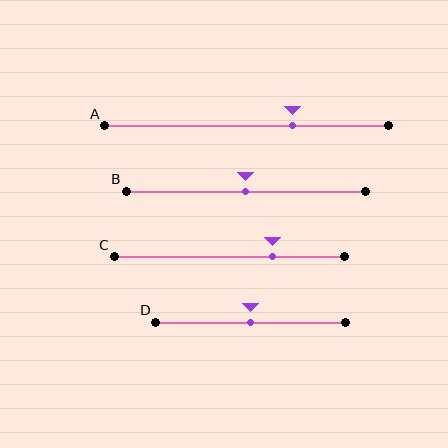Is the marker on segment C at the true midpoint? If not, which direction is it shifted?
No, the marker on segment C is shifted to the right by about 19% of the segment length.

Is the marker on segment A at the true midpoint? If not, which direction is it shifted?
No, the marker on segment A is shifted to the right by about 16% of the segment length.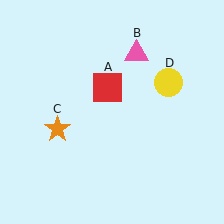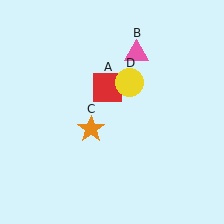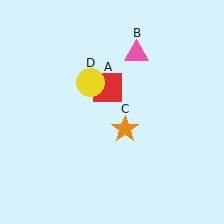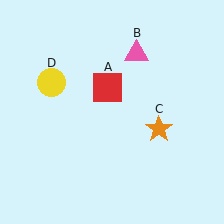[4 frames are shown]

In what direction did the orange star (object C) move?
The orange star (object C) moved right.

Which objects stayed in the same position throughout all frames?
Red square (object A) and pink triangle (object B) remained stationary.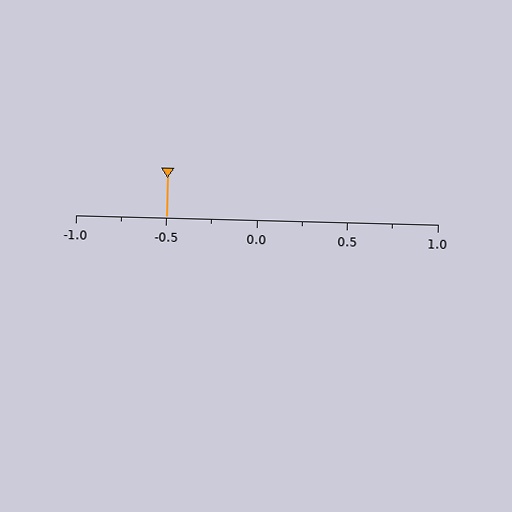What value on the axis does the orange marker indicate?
The marker indicates approximately -0.5.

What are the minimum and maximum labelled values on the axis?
The axis runs from -1.0 to 1.0.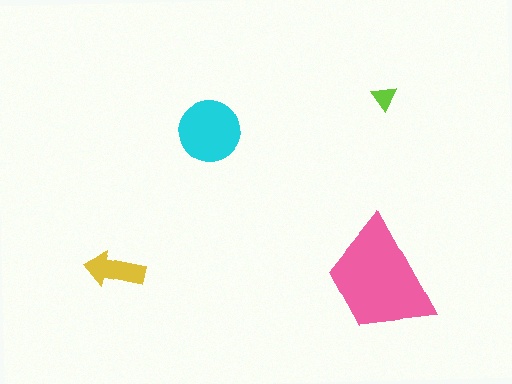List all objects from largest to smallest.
The pink trapezoid, the cyan circle, the yellow arrow, the lime triangle.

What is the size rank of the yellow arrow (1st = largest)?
3rd.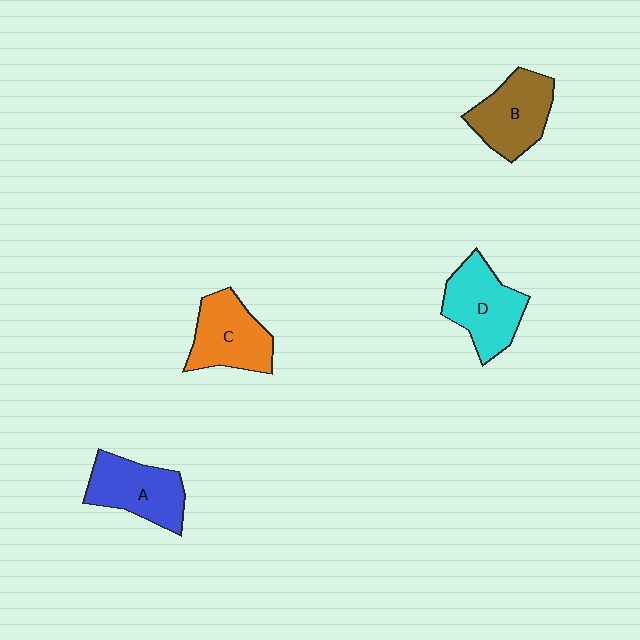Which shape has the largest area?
Shape D (cyan).